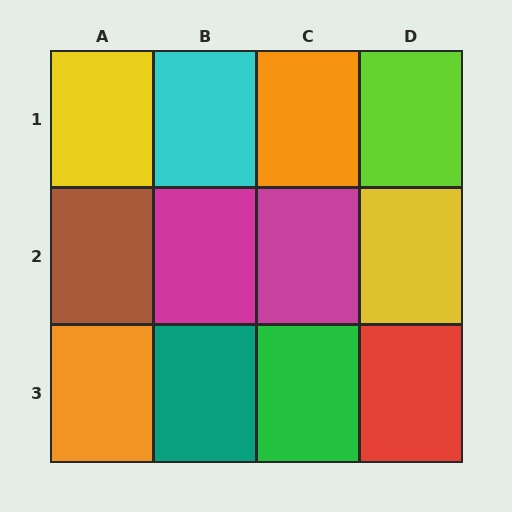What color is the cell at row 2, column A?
Brown.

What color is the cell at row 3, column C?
Green.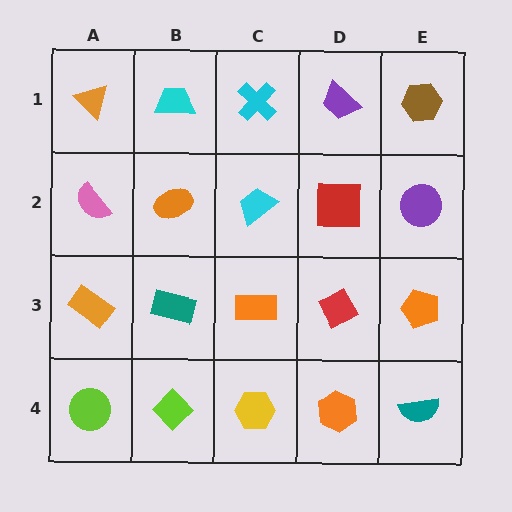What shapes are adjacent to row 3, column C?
A cyan trapezoid (row 2, column C), a yellow hexagon (row 4, column C), a teal rectangle (row 3, column B), a red diamond (row 3, column D).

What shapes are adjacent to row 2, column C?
A cyan cross (row 1, column C), an orange rectangle (row 3, column C), an orange ellipse (row 2, column B), a red square (row 2, column D).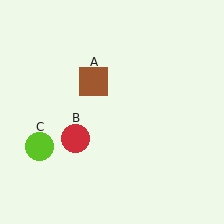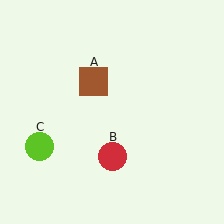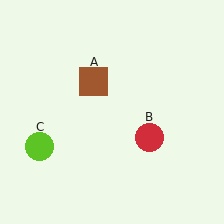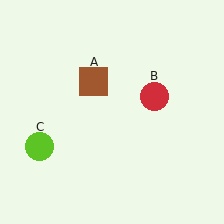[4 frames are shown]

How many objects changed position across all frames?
1 object changed position: red circle (object B).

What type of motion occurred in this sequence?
The red circle (object B) rotated counterclockwise around the center of the scene.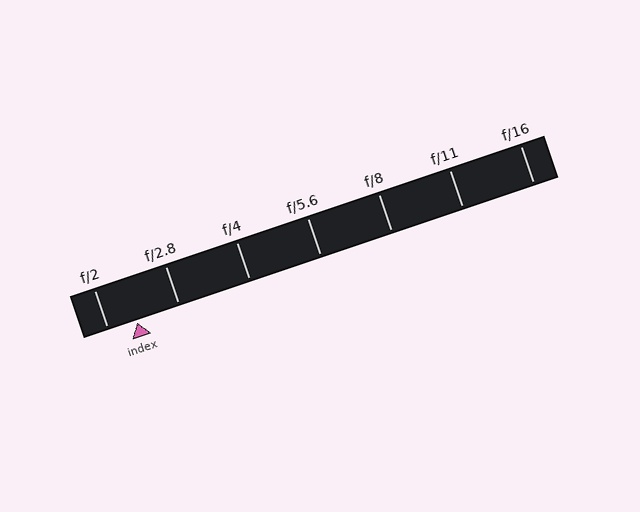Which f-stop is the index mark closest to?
The index mark is closest to f/2.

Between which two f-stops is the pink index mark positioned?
The index mark is between f/2 and f/2.8.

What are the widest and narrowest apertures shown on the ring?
The widest aperture shown is f/2 and the narrowest is f/16.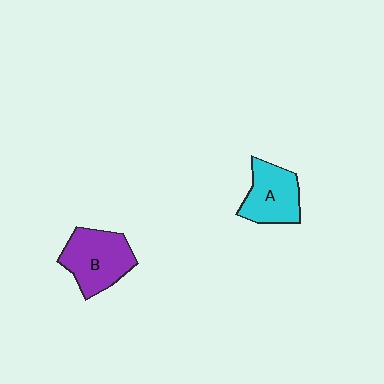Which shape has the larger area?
Shape B (purple).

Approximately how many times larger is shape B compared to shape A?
Approximately 1.2 times.